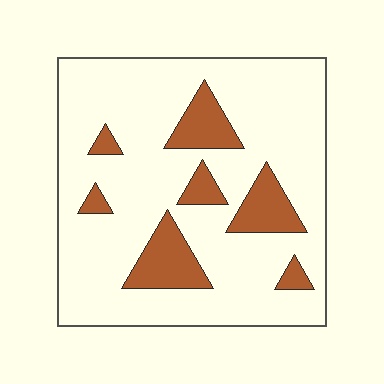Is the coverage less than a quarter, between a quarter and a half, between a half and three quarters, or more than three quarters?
Less than a quarter.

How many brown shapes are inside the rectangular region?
7.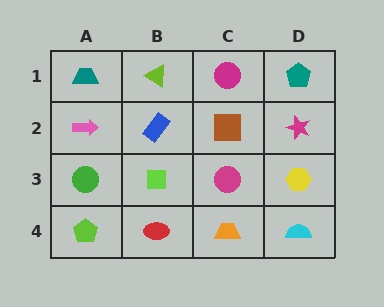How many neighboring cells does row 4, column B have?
3.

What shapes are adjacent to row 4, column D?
A yellow hexagon (row 3, column D), an orange trapezoid (row 4, column C).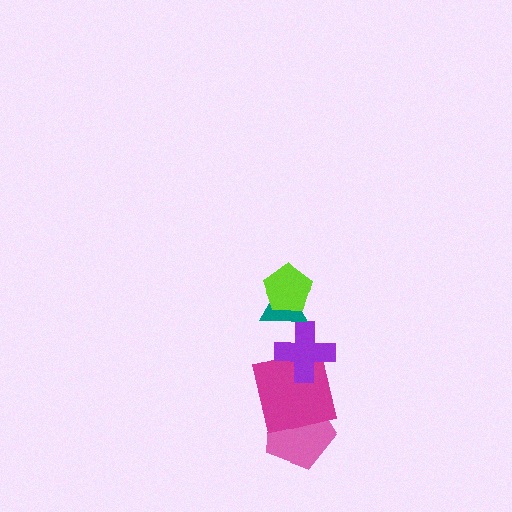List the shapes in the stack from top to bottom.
From top to bottom: the lime pentagon, the teal triangle, the purple cross, the magenta square, the pink pentagon.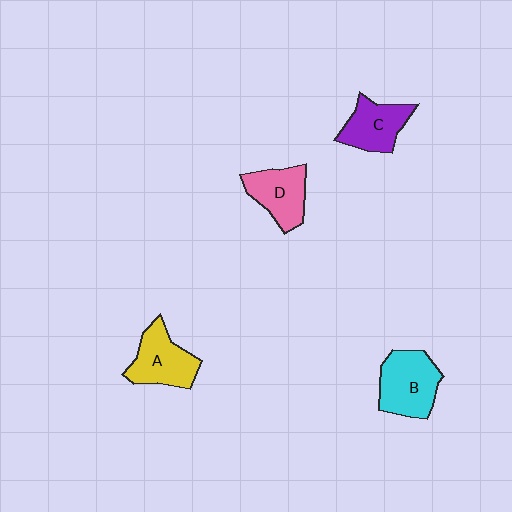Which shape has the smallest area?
Shape C (purple).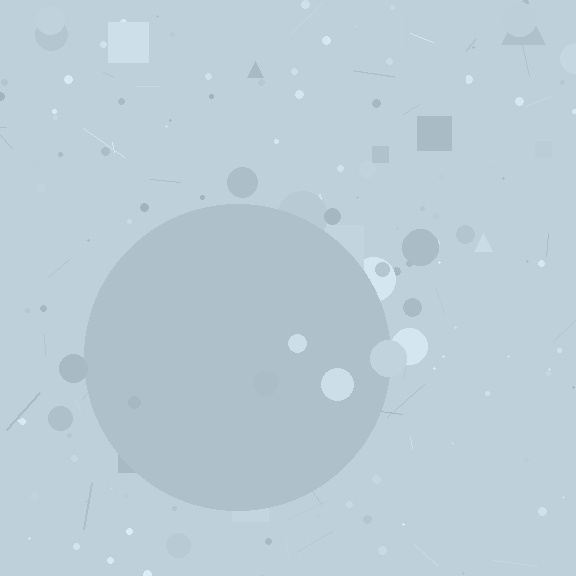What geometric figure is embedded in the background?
A circle is embedded in the background.